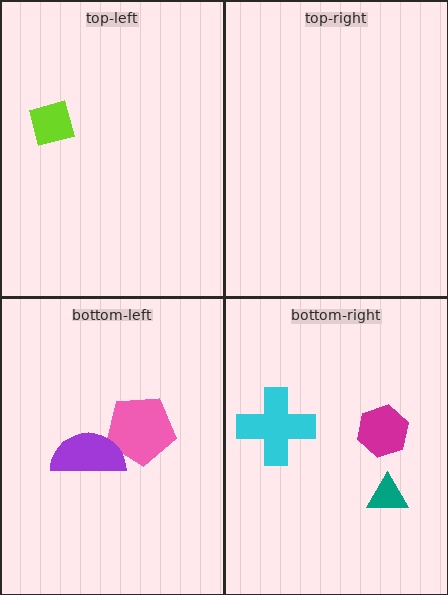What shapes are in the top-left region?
The lime square.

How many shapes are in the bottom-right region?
3.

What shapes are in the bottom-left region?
The pink pentagon, the purple semicircle.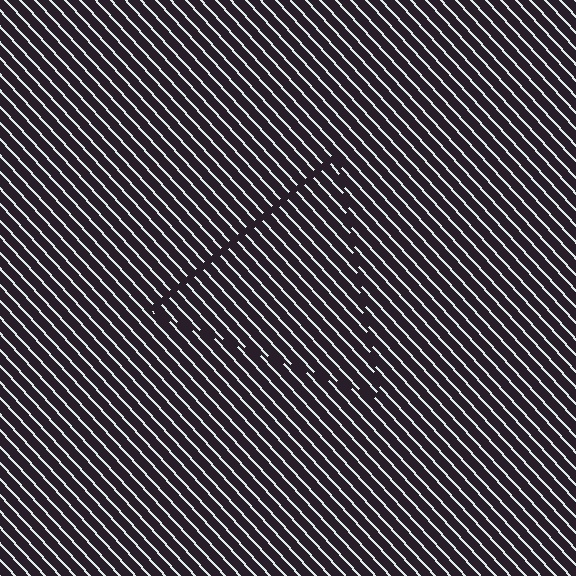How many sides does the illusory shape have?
3 sides — the line-ends trace a triangle.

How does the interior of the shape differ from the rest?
The interior of the shape contains the same grating, shifted by half a period — the contour is defined by the phase discontinuity where line-ends from the inner and outer gratings abut.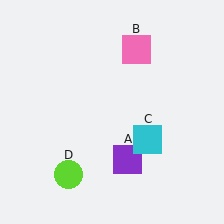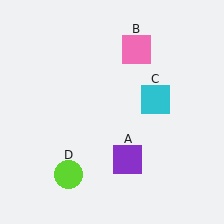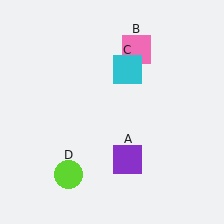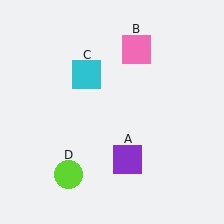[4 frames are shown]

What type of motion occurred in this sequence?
The cyan square (object C) rotated counterclockwise around the center of the scene.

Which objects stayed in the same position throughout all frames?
Purple square (object A) and pink square (object B) and lime circle (object D) remained stationary.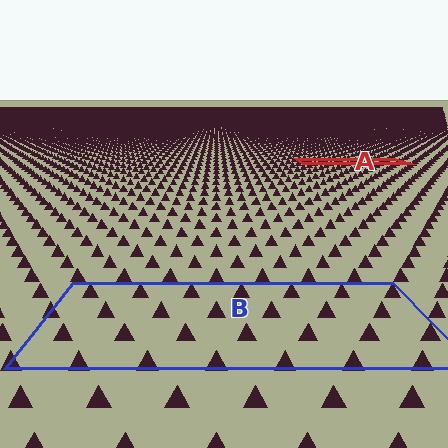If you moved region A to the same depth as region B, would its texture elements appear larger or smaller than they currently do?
They would appear larger. At a closer depth, the same texture elements are projected at a bigger on-screen size.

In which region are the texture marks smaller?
The texture marks are smaller in region A, because it is farther away.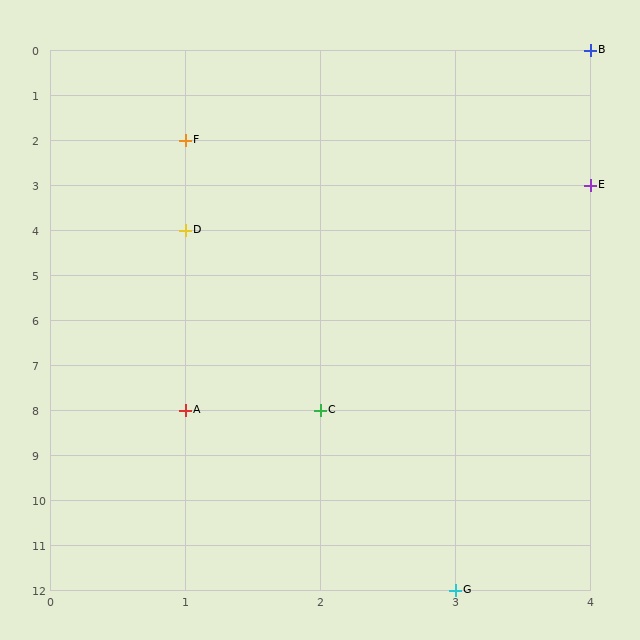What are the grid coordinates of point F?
Point F is at grid coordinates (1, 2).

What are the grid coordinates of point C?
Point C is at grid coordinates (2, 8).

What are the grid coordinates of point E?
Point E is at grid coordinates (4, 3).